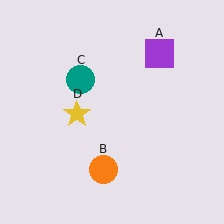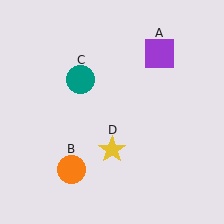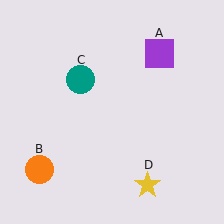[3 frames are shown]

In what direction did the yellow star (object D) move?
The yellow star (object D) moved down and to the right.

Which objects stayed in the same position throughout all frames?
Purple square (object A) and teal circle (object C) remained stationary.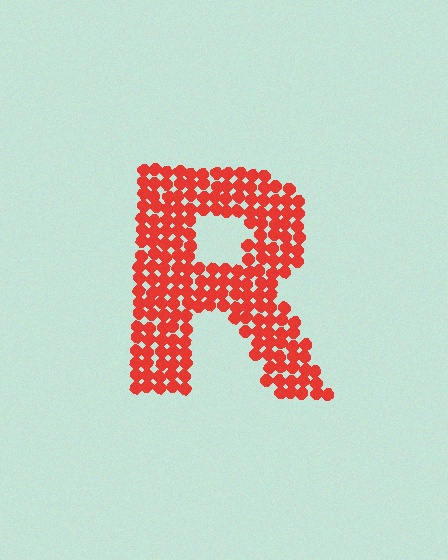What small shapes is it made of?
It is made of small circles.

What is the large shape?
The large shape is the letter R.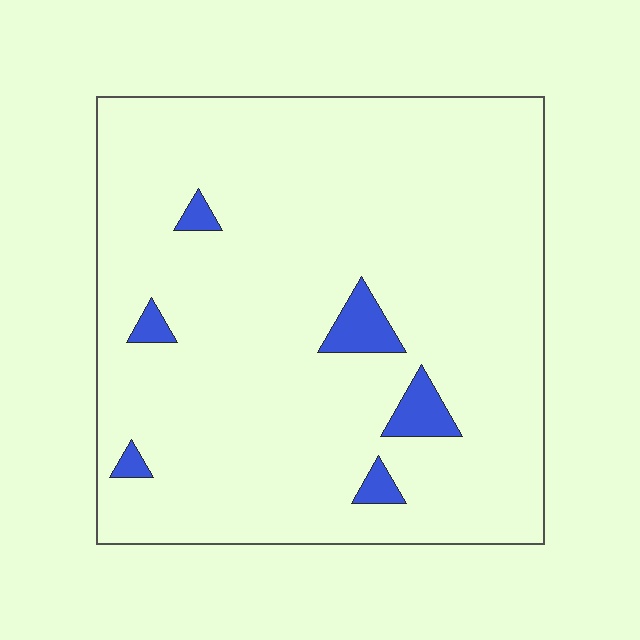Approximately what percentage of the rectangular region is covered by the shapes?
Approximately 5%.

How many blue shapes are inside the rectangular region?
6.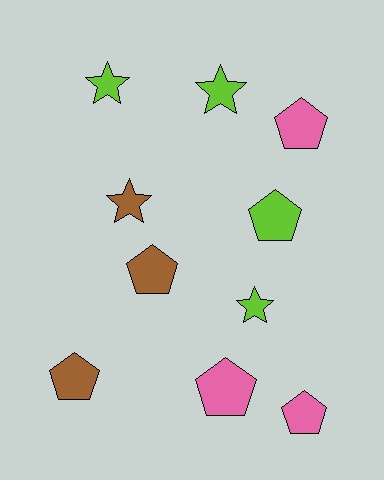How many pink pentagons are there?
There are 3 pink pentagons.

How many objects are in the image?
There are 10 objects.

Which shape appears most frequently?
Pentagon, with 6 objects.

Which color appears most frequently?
Lime, with 4 objects.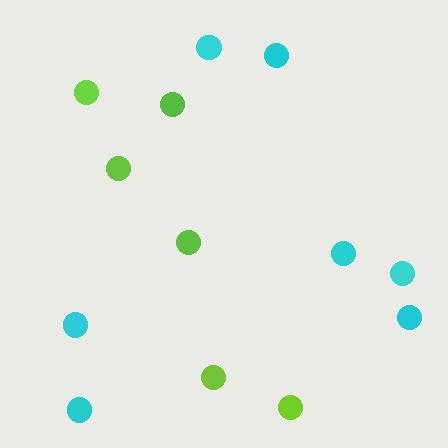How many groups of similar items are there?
There are 2 groups: one group of cyan circles (7) and one group of lime circles (6).